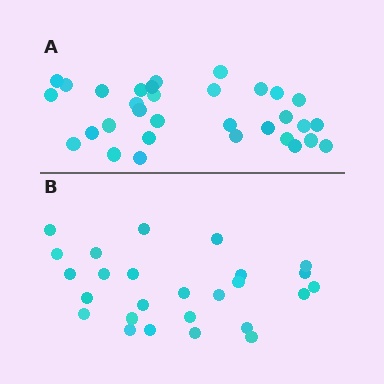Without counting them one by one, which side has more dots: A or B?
Region A (the top region) has more dots.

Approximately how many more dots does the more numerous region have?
Region A has about 6 more dots than region B.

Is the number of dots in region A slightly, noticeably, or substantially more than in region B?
Region A has only slightly more — the two regions are fairly close. The ratio is roughly 1.2 to 1.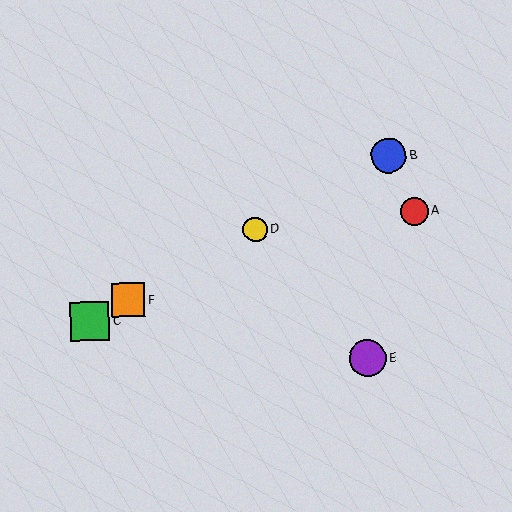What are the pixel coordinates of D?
Object D is at (255, 229).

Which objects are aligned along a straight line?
Objects B, C, D, F are aligned along a straight line.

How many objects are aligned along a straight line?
4 objects (B, C, D, F) are aligned along a straight line.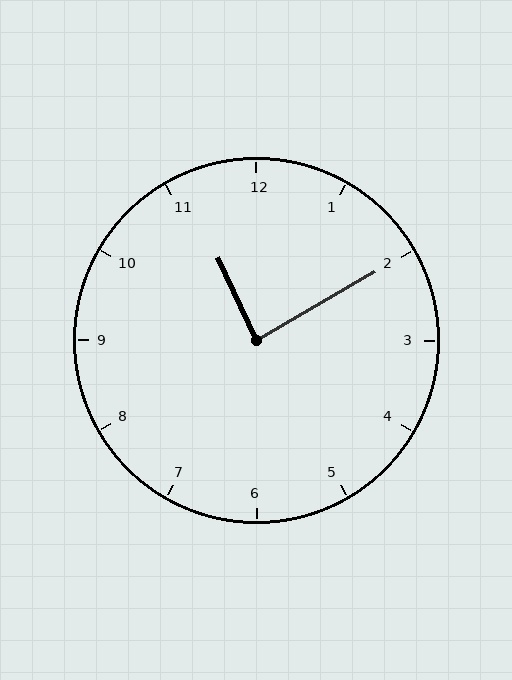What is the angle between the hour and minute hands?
Approximately 85 degrees.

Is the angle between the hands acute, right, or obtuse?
It is right.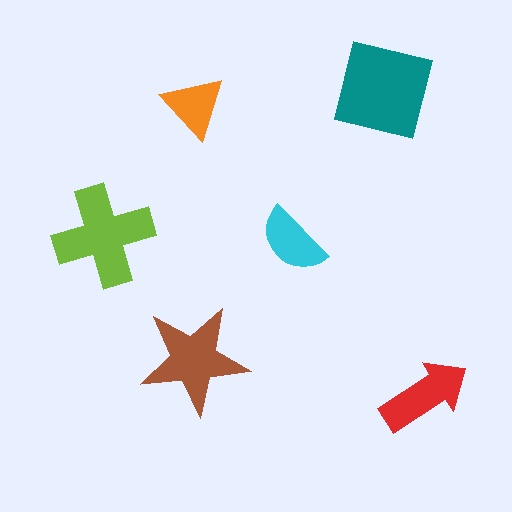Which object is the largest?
The teal square.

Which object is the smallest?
The orange triangle.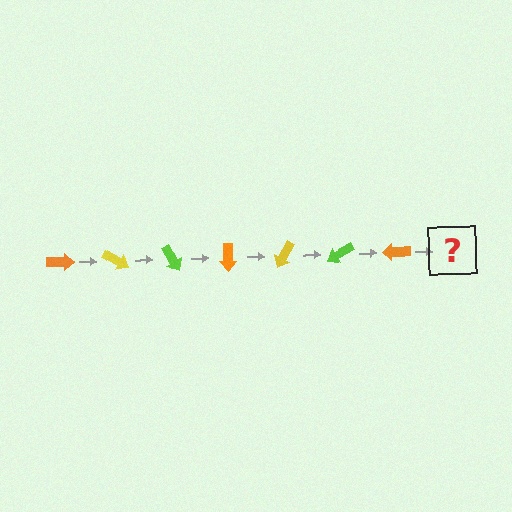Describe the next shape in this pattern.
It should be a yellow arrow, rotated 210 degrees from the start.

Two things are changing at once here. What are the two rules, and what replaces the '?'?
The two rules are that it rotates 30 degrees each step and the color cycles through orange, yellow, and lime. The '?' should be a yellow arrow, rotated 210 degrees from the start.